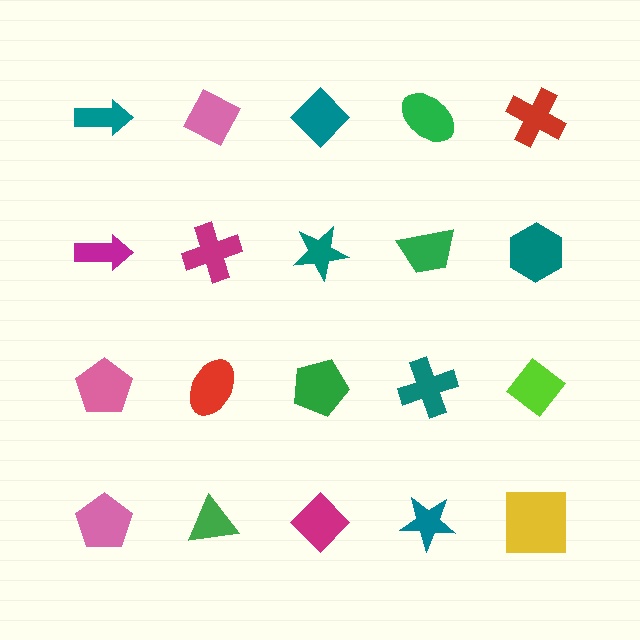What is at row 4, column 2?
A green triangle.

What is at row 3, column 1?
A pink pentagon.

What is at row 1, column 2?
A pink diamond.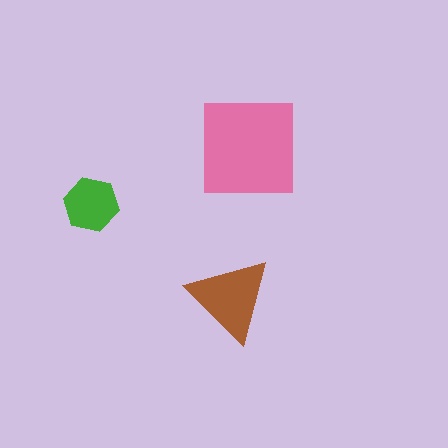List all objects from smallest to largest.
The green hexagon, the brown triangle, the pink square.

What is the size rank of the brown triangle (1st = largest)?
2nd.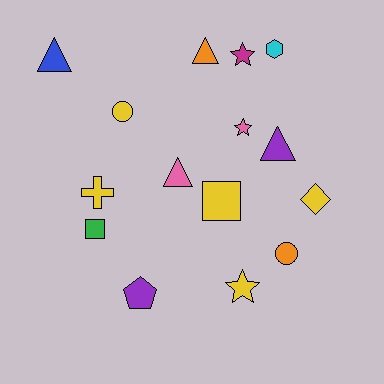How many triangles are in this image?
There are 4 triangles.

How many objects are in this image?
There are 15 objects.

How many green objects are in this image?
There is 1 green object.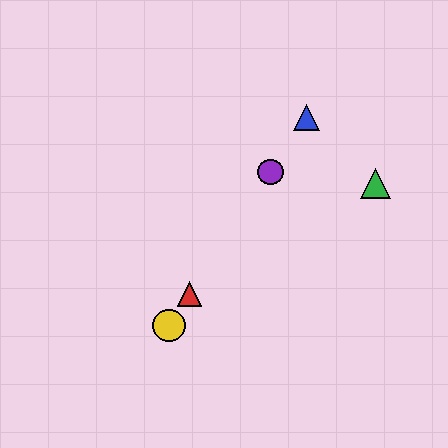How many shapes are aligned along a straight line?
4 shapes (the red triangle, the blue triangle, the yellow circle, the purple circle) are aligned along a straight line.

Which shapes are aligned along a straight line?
The red triangle, the blue triangle, the yellow circle, the purple circle are aligned along a straight line.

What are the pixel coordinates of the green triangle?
The green triangle is at (375, 183).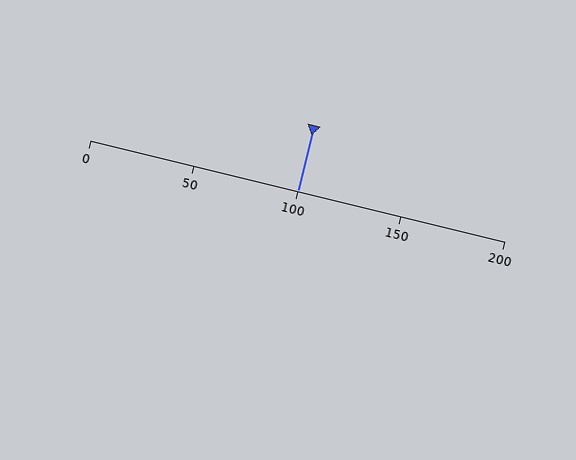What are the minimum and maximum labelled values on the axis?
The axis runs from 0 to 200.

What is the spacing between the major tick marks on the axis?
The major ticks are spaced 50 apart.